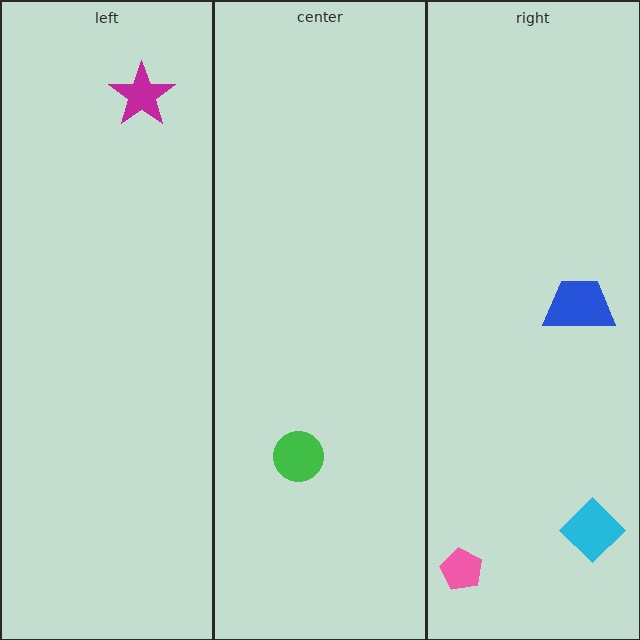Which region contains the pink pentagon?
The right region.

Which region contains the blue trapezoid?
The right region.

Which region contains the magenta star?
The left region.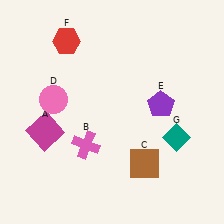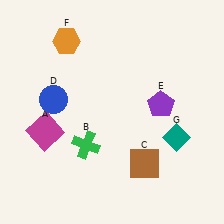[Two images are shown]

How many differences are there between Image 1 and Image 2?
There are 3 differences between the two images.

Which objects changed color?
B changed from pink to green. D changed from pink to blue. F changed from red to orange.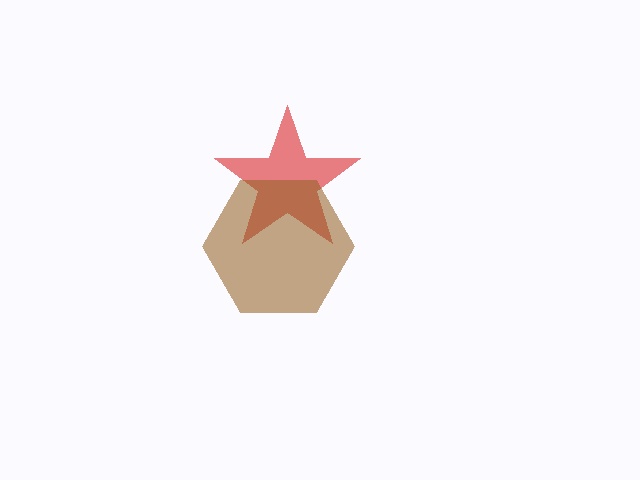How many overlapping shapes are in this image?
There are 2 overlapping shapes in the image.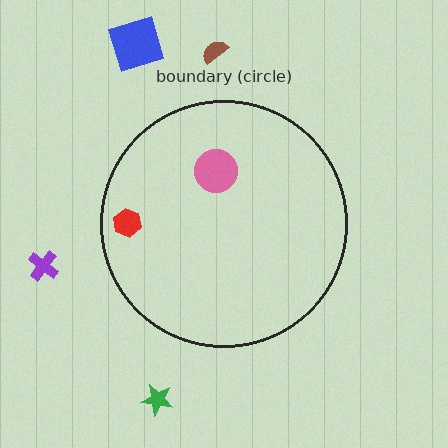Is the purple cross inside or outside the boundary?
Outside.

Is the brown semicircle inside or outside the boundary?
Outside.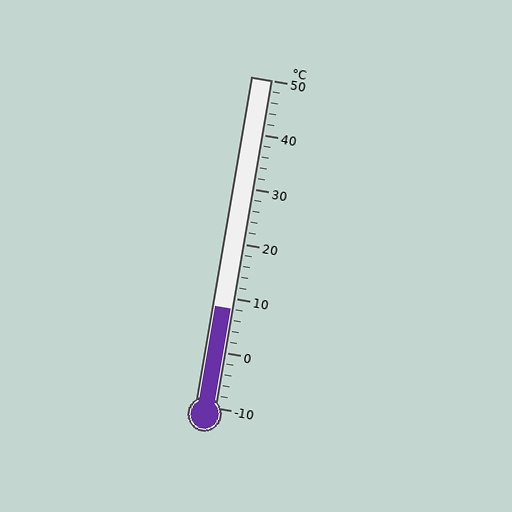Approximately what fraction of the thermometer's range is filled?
The thermometer is filled to approximately 30% of its range.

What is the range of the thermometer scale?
The thermometer scale ranges from -10°C to 50°C.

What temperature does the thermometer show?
The thermometer shows approximately 8°C.